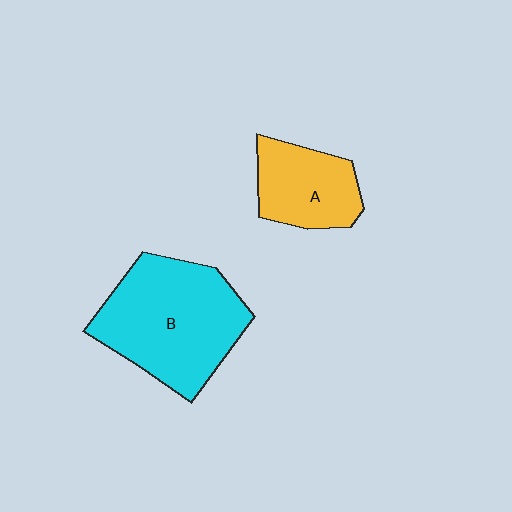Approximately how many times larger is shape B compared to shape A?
Approximately 1.9 times.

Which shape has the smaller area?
Shape A (yellow).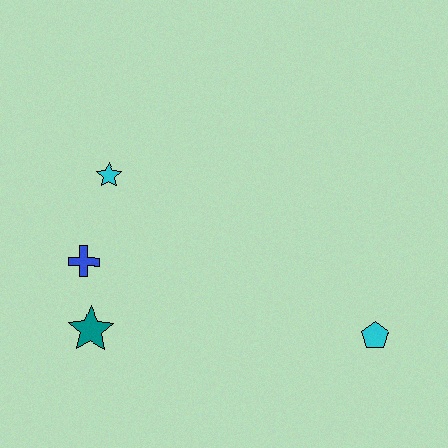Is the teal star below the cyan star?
Yes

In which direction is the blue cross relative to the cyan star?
The blue cross is below the cyan star.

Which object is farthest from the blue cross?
The cyan pentagon is farthest from the blue cross.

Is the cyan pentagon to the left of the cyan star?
No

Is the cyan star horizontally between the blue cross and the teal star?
No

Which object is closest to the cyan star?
The blue cross is closest to the cyan star.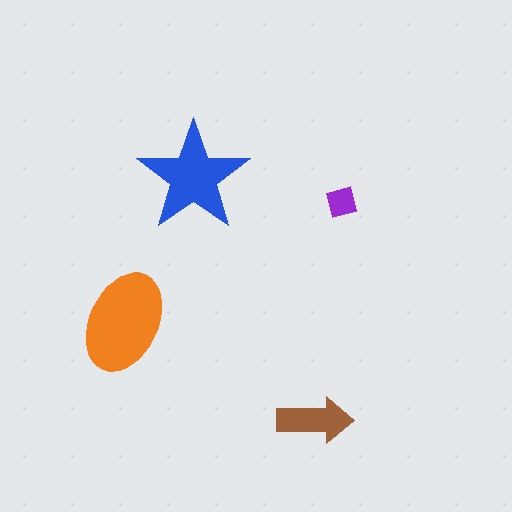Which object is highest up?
The blue star is topmost.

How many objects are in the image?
There are 4 objects in the image.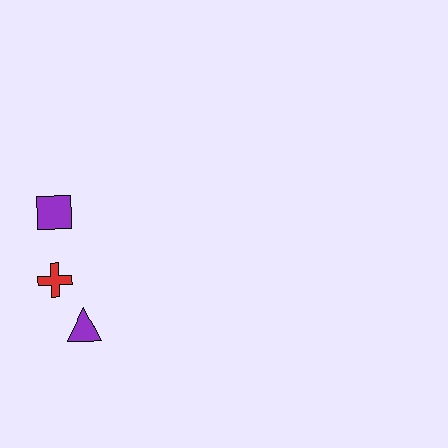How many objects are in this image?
There are 3 objects.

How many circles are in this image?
There are no circles.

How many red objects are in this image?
There is 1 red object.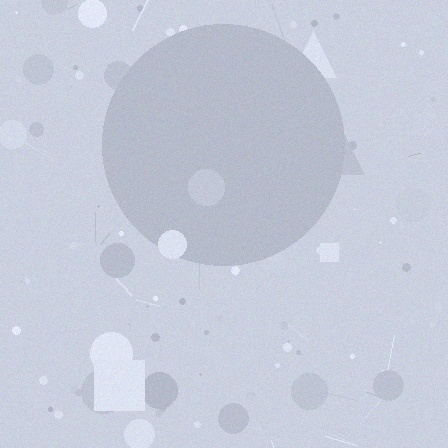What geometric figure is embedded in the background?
A circle is embedded in the background.